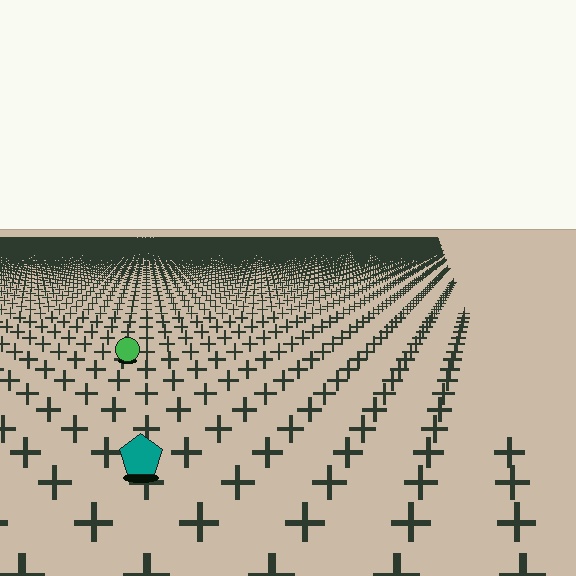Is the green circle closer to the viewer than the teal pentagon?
No. The teal pentagon is closer — you can tell from the texture gradient: the ground texture is coarser near it.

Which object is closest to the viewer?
The teal pentagon is closest. The texture marks near it are larger and more spread out.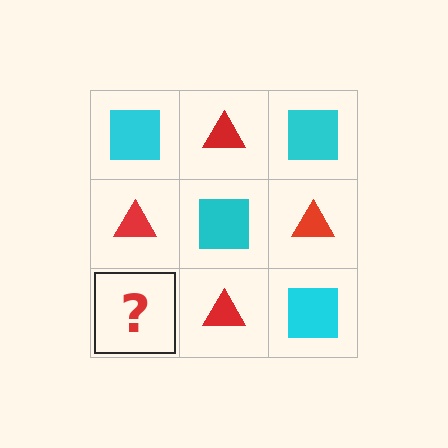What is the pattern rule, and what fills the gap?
The rule is that it alternates cyan square and red triangle in a checkerboard pattern. The gap should be filled with a cyan square.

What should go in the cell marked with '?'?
The missing cell should contain a cyan square.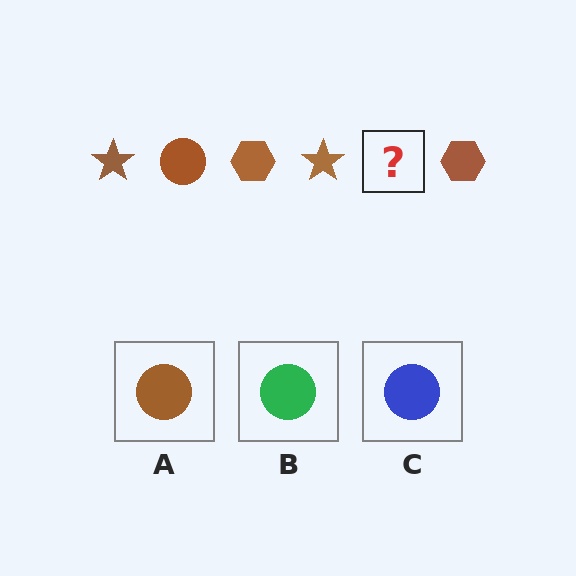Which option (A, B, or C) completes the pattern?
A.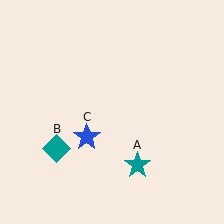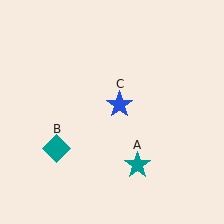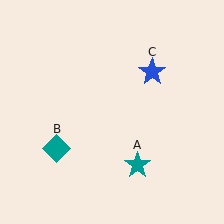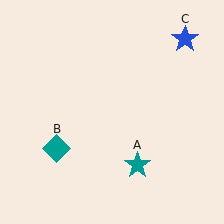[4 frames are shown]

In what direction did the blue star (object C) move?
The blue star (object C) moved up and to the right.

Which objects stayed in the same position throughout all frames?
Teal star (object A) and teal diamond (object B) remained stationary.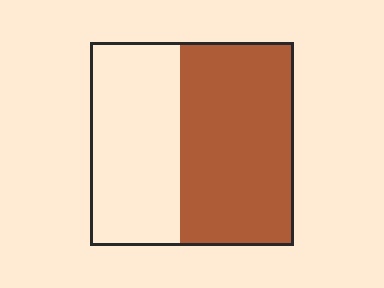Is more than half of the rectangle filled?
Yes.